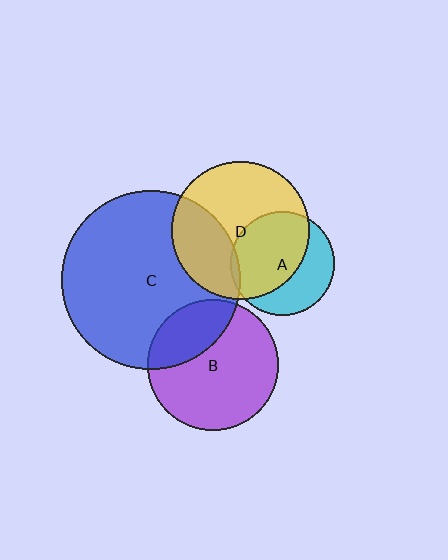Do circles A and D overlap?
Yes.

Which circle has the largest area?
Circle C (blue).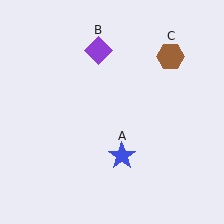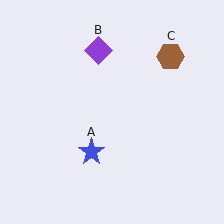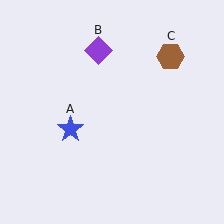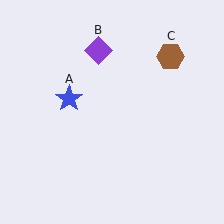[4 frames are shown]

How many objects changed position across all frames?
1 object changed position: blue star (object A).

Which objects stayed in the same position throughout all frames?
Purple diamond (object B) and brown hexagon (object C) remained stationary.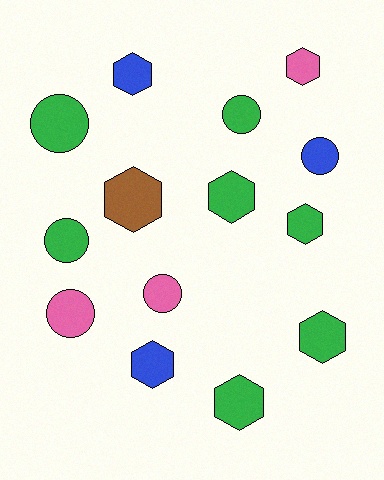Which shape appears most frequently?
Hexagon, with 8 objects.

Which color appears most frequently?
Green, with 7 objects.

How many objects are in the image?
There are 14 objects.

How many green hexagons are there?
There are 4 green hexagons.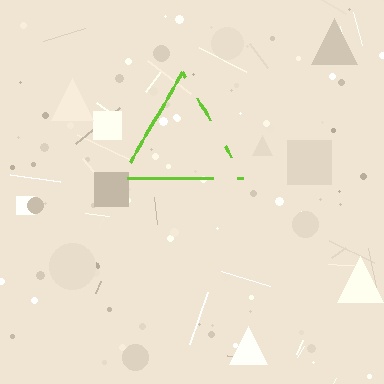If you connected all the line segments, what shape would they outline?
They would outline a triangle.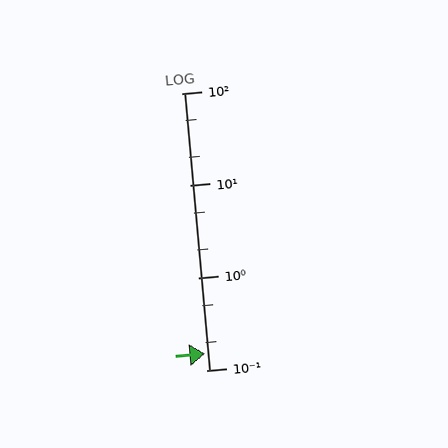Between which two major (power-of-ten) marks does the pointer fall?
The pointer is between 0.1 and 1.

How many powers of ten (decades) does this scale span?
The scale spans 3 decades, from 0.1 to 100.